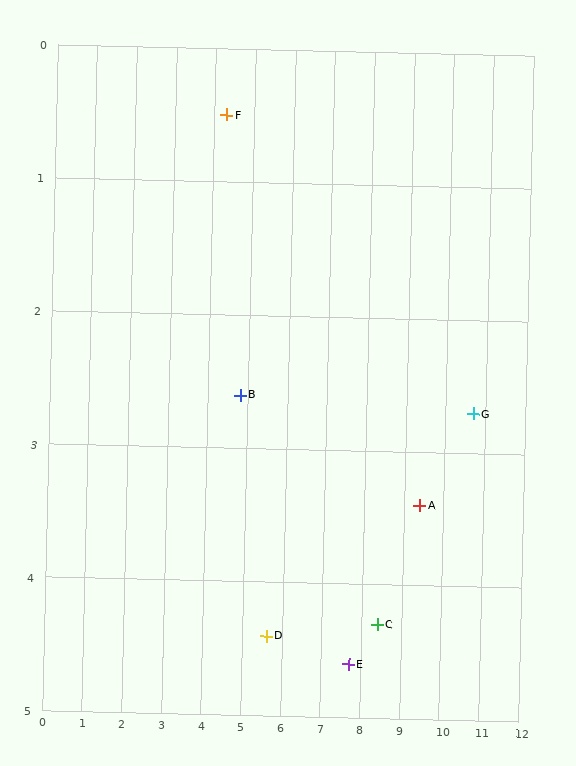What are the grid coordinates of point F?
Point F is at approximately (4.3, 0.5).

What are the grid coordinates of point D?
Point D is at approximately (5.6, 4.4).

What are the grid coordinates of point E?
Point E is at approximately (7.7, 4.6).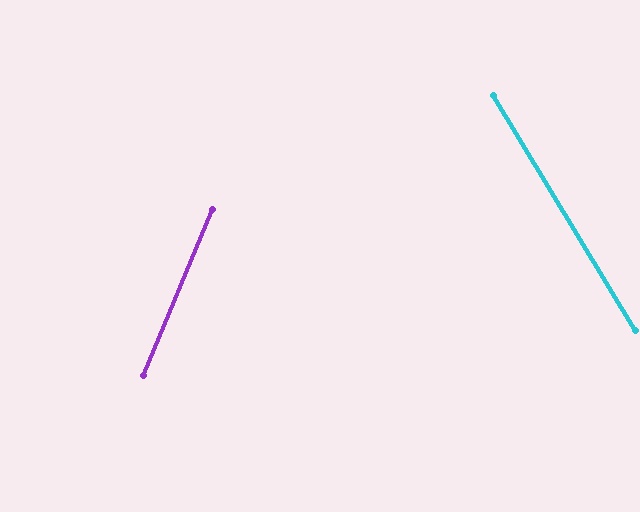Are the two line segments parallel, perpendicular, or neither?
Neither parallel nor perpendicular — they differ by about 54°.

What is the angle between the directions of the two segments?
Approximately 54 degrees.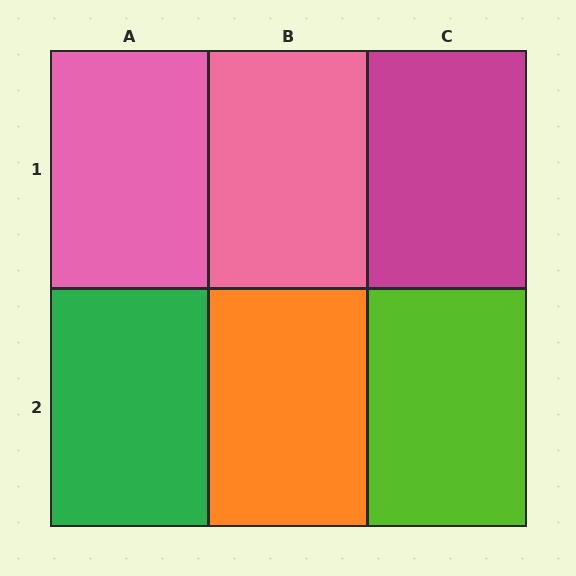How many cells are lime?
1 cell is lime.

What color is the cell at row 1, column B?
Pink.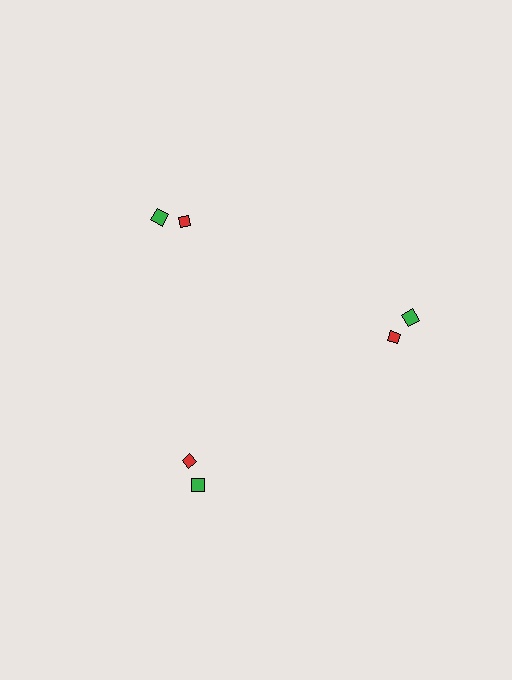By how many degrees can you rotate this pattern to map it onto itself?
The pattern maps onto itself every 120 degrees of rotation.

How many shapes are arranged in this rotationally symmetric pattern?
There are 6 shapes, arranged in 3 groups of 2.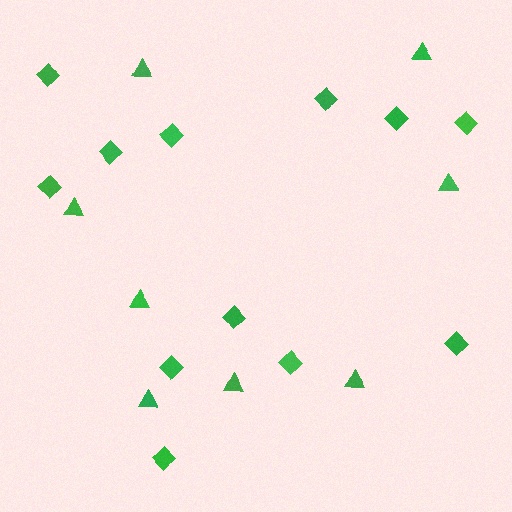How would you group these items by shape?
There are 2 groups: one group of triangles (8) and one group of diamonds (12).